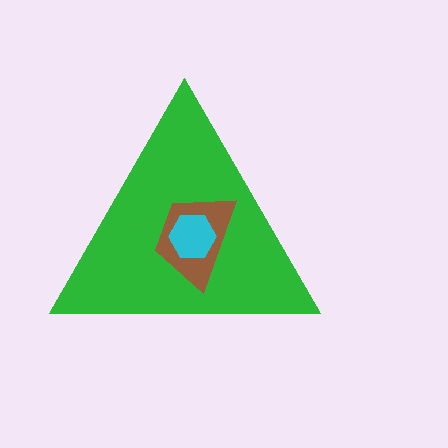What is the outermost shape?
The green triangle.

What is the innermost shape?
The cyan hexagon.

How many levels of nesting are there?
3.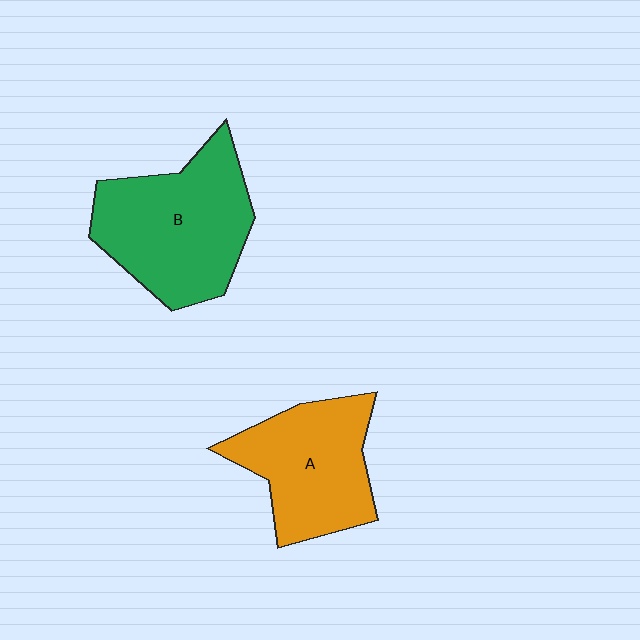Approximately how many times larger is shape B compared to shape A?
Approximately 1.2 times.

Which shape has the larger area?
Shape B (green).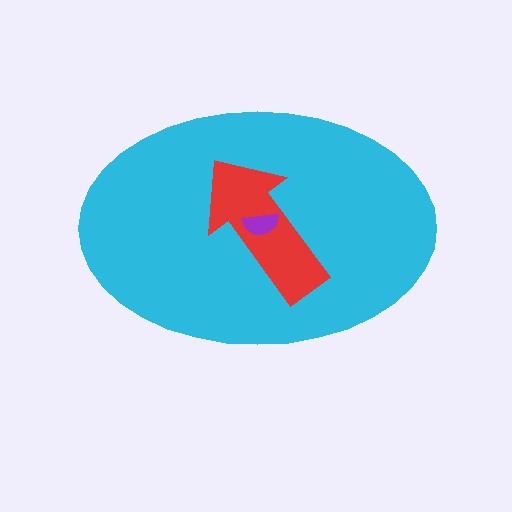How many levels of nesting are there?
3.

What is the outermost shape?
The cyan ellipse.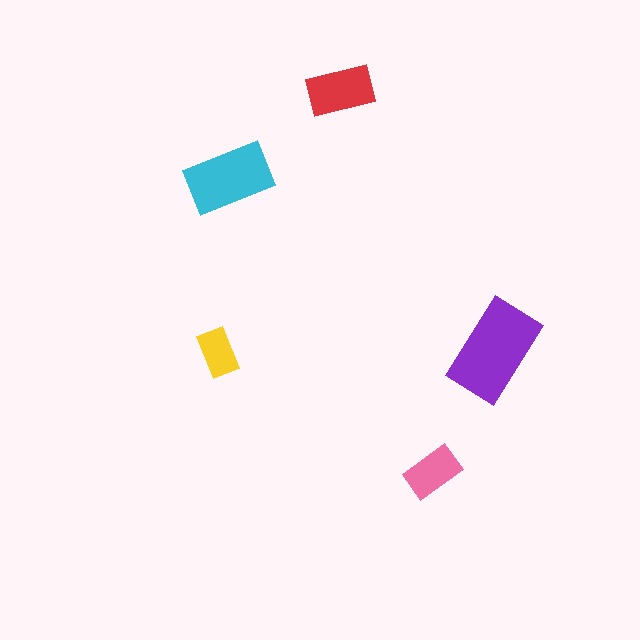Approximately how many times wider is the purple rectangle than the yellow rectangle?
About 2 times wider.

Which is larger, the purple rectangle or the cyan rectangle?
The purple one.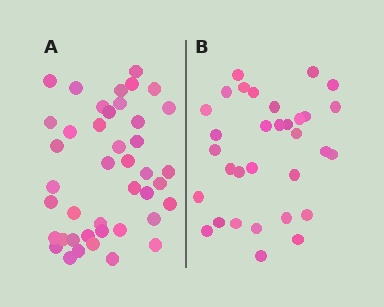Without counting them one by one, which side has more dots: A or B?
Region A (the left region) has more dots.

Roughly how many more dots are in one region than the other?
Region A has roughly 10 or so more dots than region B.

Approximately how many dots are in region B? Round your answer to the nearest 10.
About 30 dots. (The exact count is 32, which rounds to 30.)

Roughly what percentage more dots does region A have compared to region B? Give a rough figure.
About 30% more.